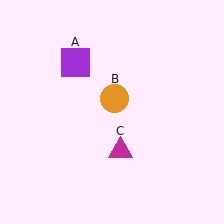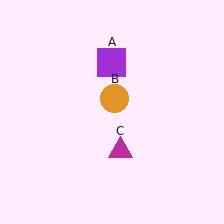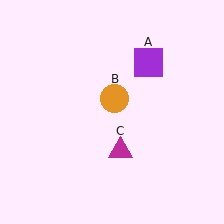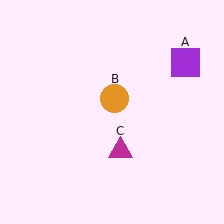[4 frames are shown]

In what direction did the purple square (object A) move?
The purple square (object A) moved right.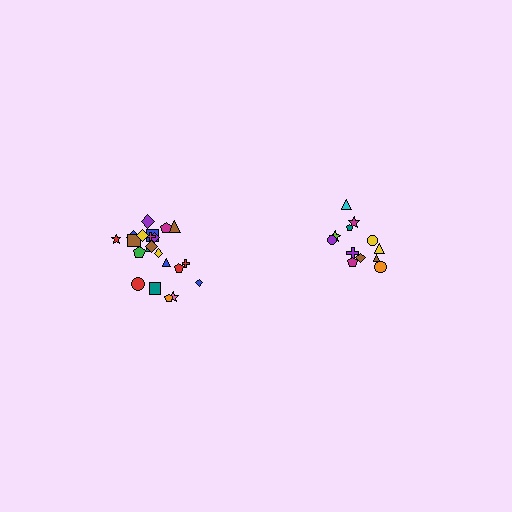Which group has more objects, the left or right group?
The left group.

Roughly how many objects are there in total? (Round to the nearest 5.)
Roughly 35 objects in total.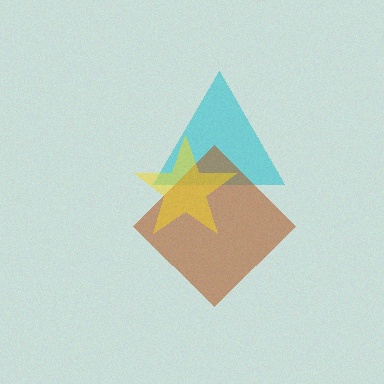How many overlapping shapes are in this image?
There are 3 overlapping shapes in the image.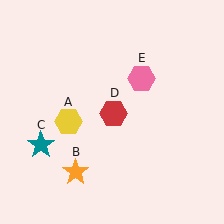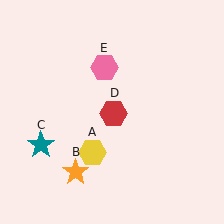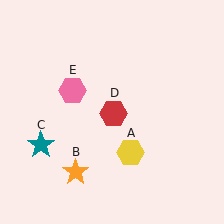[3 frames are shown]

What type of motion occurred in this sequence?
The yellow hexagon (object A), pink hexagon (object E) rotated counterclockwise around the center of the scene.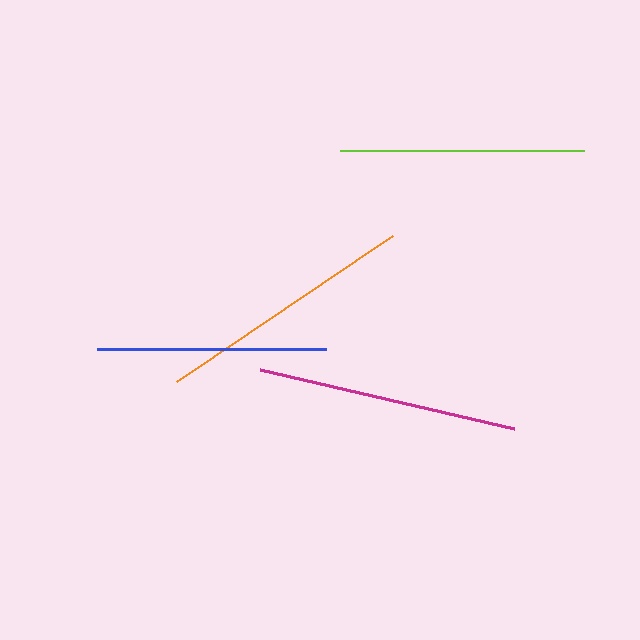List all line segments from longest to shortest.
From longest to shortest: orange, magenta, lime, blue.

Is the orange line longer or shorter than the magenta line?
The orange line is longer than the magenta line.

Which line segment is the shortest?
The blue line is the shortest at approximately 229 pixels.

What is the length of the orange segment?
The orange segment is approximately 261 pixels long.